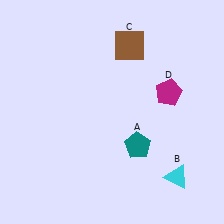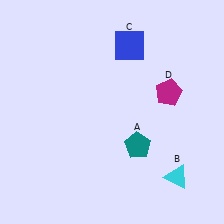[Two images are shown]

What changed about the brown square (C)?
In Image 1, C is brown. In Image 2, it changed to blue.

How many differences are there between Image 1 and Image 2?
There is 1 difference between the two images.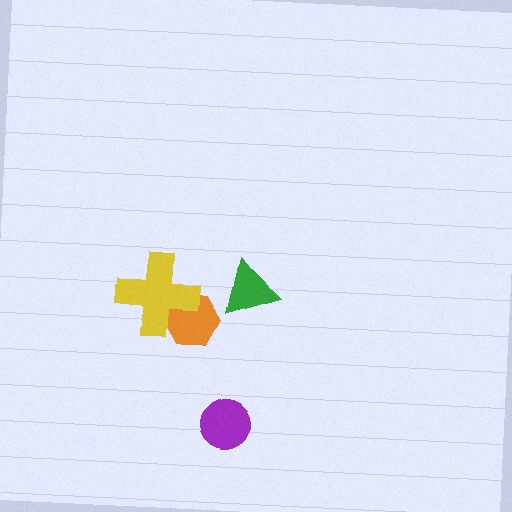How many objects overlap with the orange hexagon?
1 object overlaps with the orange hexagon.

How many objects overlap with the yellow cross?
1 object overlaps with the yellow cross.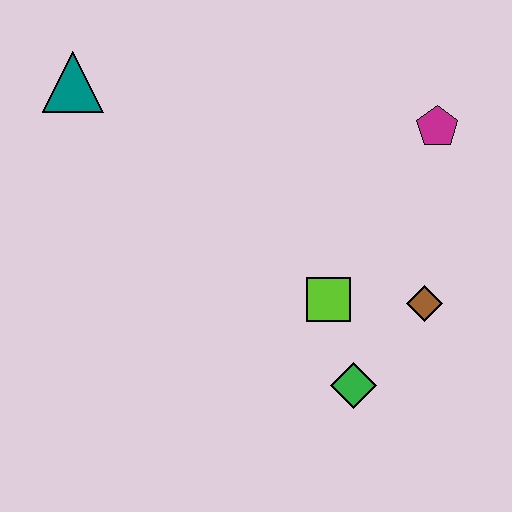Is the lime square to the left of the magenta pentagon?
Yes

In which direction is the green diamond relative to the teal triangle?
The green diamond is below the teal triangle.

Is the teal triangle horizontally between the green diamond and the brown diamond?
No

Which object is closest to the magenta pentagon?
The brown diamond is closest to the magenta pentagon.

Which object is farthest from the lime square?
The teal triangle is farthest from the lime square.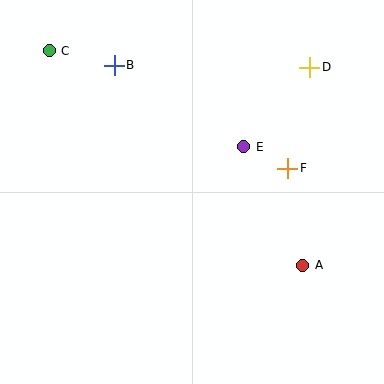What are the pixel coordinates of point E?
Point E is at (244, 147).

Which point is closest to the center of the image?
Point E at (244, 147) is closest to the center.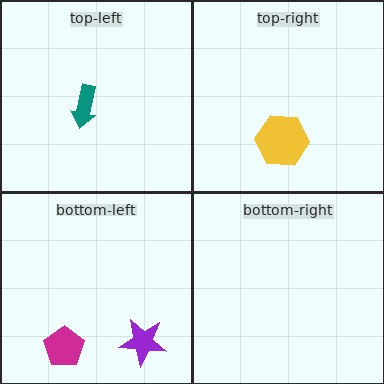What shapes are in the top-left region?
The teal arrow.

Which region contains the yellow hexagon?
The top-right region.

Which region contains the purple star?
The bottom-left region.